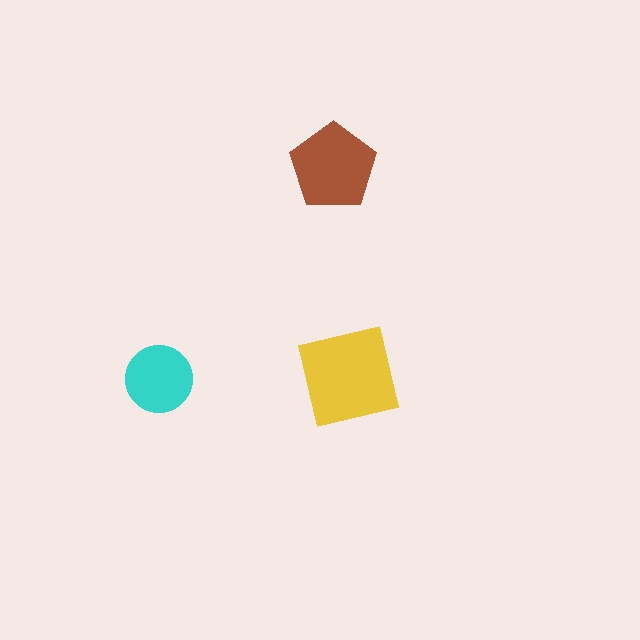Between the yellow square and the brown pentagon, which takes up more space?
The yellow square.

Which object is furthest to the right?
The yellow square is rightmost.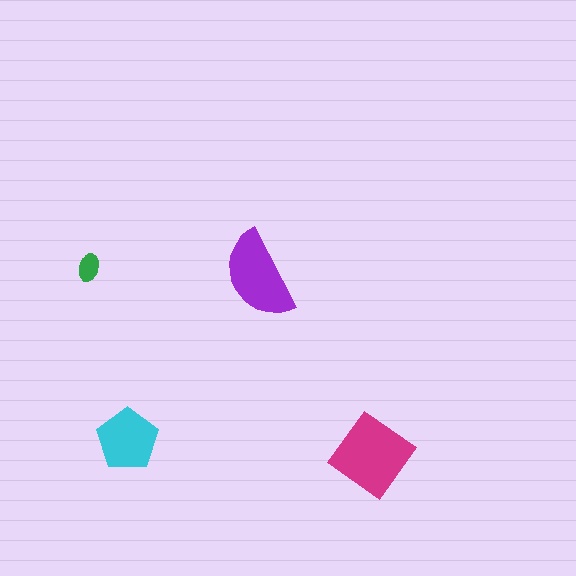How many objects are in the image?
There are 4 objects in the image.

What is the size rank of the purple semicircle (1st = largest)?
2nd.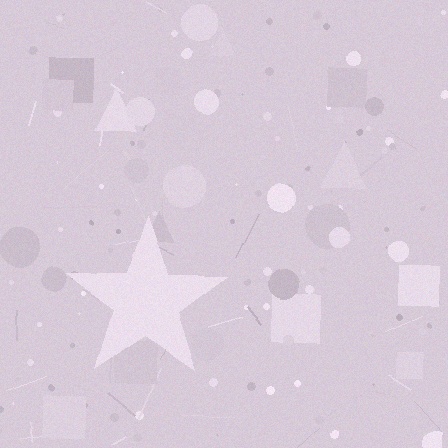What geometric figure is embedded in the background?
A star is embedded in the background.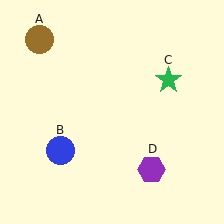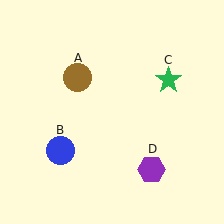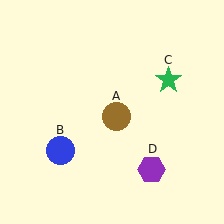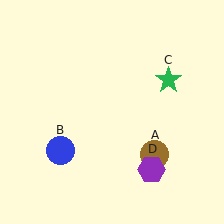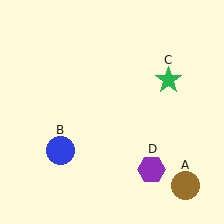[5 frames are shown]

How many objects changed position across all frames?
1 object changed position: brown circle (object A).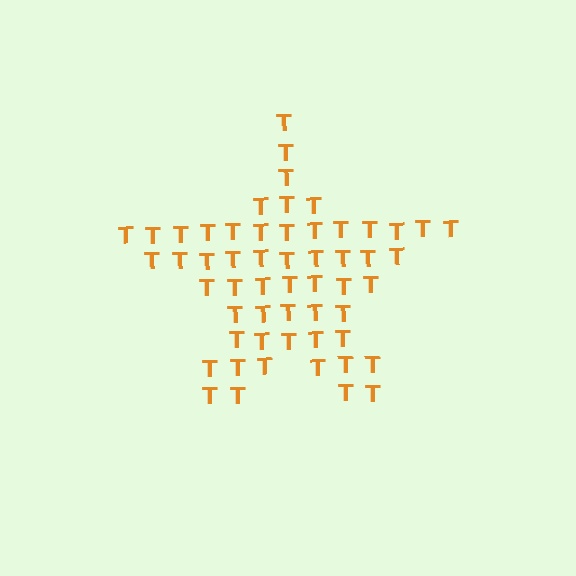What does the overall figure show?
The overall figure shows a star.